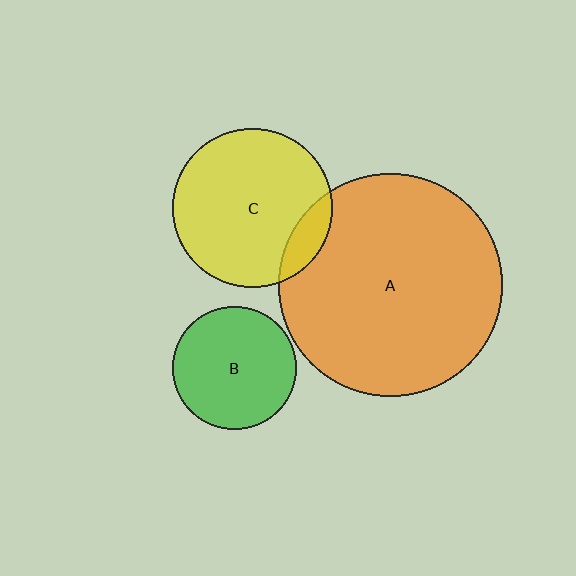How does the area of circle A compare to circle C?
Approximately 2.0 times.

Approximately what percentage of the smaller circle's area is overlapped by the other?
Approximately 10%.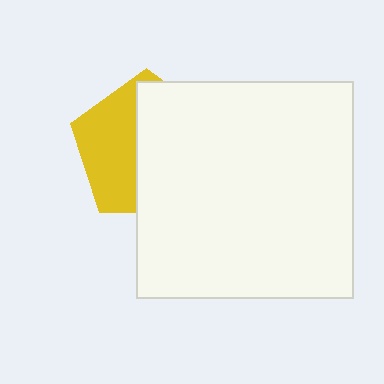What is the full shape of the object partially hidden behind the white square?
The partially hidden object is a yellow pentagon.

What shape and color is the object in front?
The object in front is a white square.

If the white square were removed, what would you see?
You would see the complete yellow pentagon.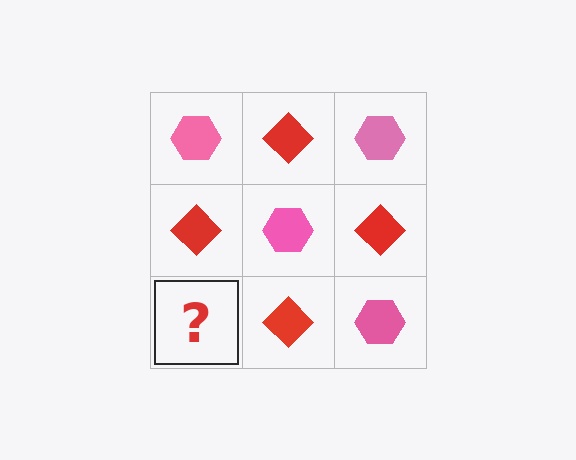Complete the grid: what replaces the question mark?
The question mark should be replaced with a pink hexagon.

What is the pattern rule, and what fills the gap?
The rule is that it alternates pink hexagon and red diamond in a checkerboard pattern. The gap should be filled with a pink hexagon.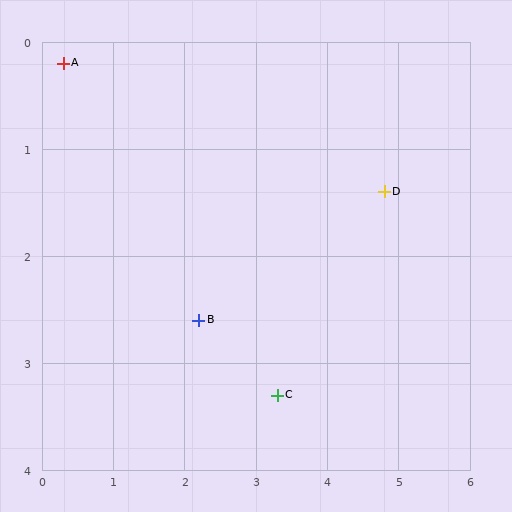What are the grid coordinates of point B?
Point B is at approximately (2.2, 2.6).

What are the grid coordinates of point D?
Point D is at approximately (4.8, 1.4).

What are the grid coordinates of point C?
Point C is at approximately (3.3, 3.3).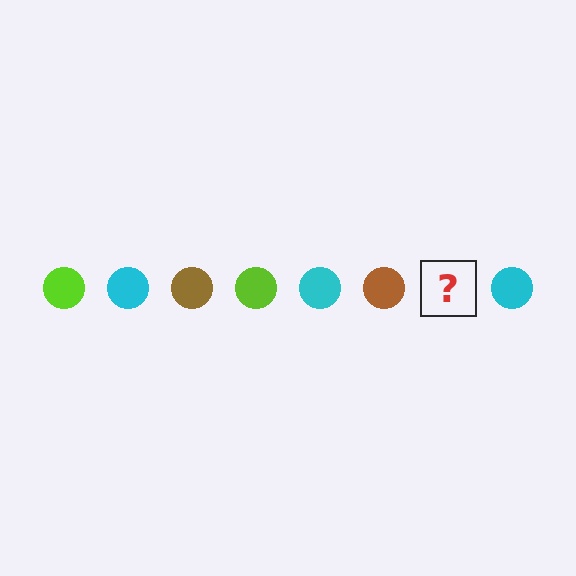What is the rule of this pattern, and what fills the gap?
The rule is that the pattern cycles through lime, cyan, brown circles. The gap should be filled with a lime circle.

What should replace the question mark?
The question mark should be replaced with a lime circle.